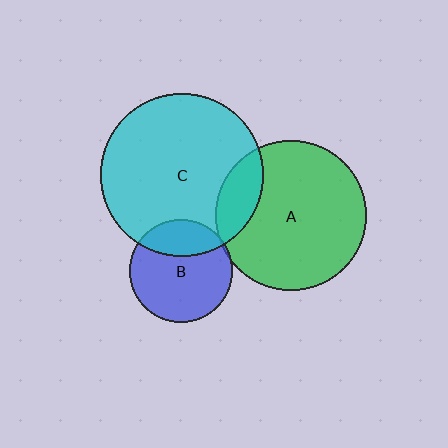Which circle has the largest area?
Circle C (cyan).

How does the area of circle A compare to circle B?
Approximately 2.1 times.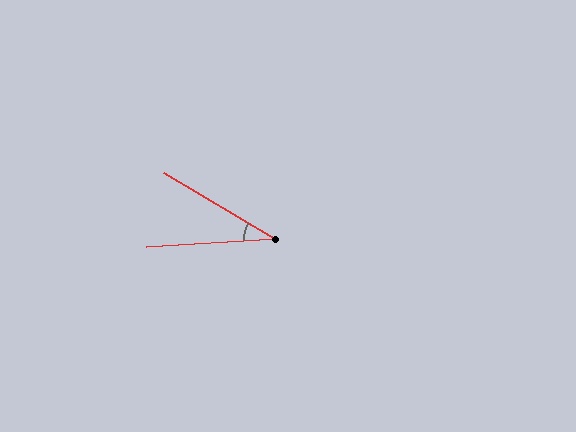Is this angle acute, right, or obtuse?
It is acute.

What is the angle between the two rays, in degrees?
Approximately 34 degrees.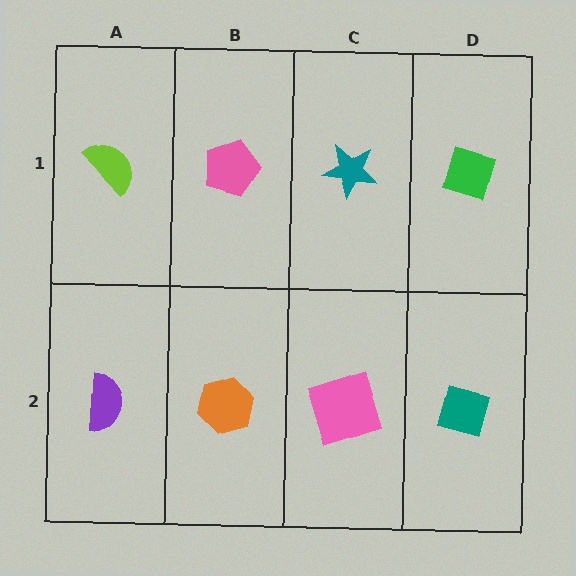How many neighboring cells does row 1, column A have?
2.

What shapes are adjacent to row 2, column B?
A pink pentagon (row 1, column B), a purple semicircle (row 2, column A), a pink square (row 2, column C).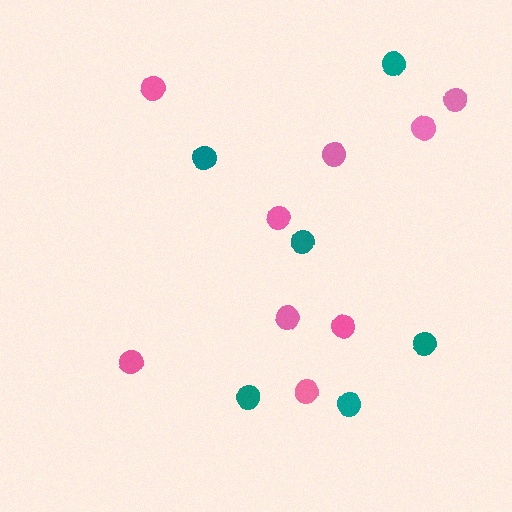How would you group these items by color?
There are 2 groups: one group of pink circles (9) and one group of teal circles (6).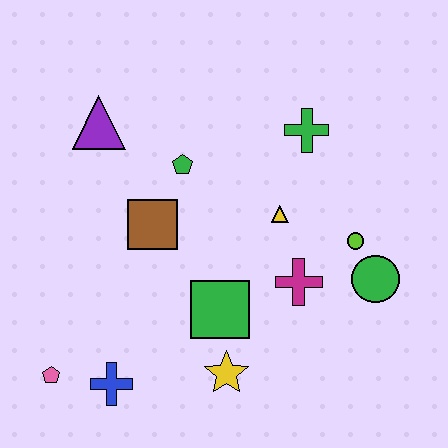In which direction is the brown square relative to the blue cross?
The brown square is above the blue cross.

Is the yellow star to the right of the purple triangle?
Yes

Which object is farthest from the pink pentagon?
The green cross is farthest from the pink pentagon.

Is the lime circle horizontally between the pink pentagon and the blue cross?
No